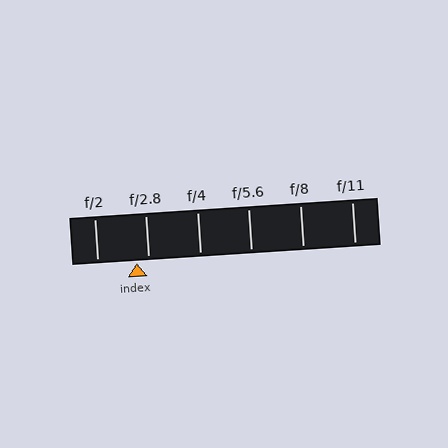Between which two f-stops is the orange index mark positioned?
The index mark is between f/2 and f/2.8.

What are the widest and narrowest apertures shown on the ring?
The widest aperture shown is f/2 and the narrowest is f/11.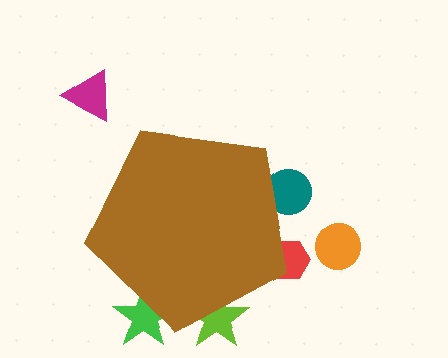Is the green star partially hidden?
Yes, the green star is partially hidden behind the brown pentagon.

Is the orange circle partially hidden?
No, the orange circle is fully visible.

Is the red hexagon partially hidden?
Yes, the red hexagon is partially hidden behind the brown pentagon.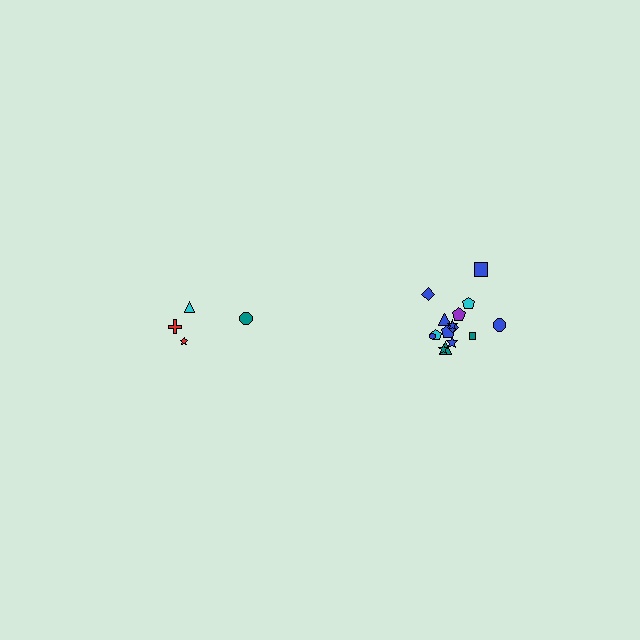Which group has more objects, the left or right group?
The right group.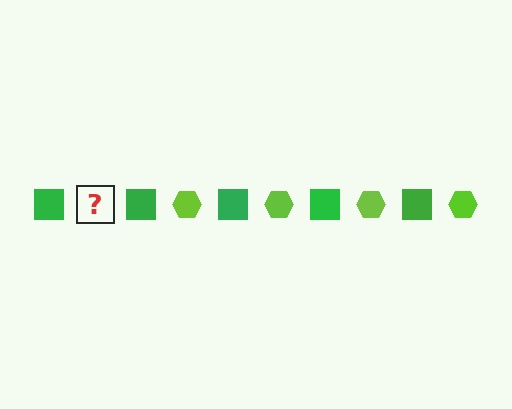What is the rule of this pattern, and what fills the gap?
The rule is that the pattern alternates between green square and lime hexagon. The gap should be filled with a lime hexagon.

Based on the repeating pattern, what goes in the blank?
The blank should be a lime hexagon.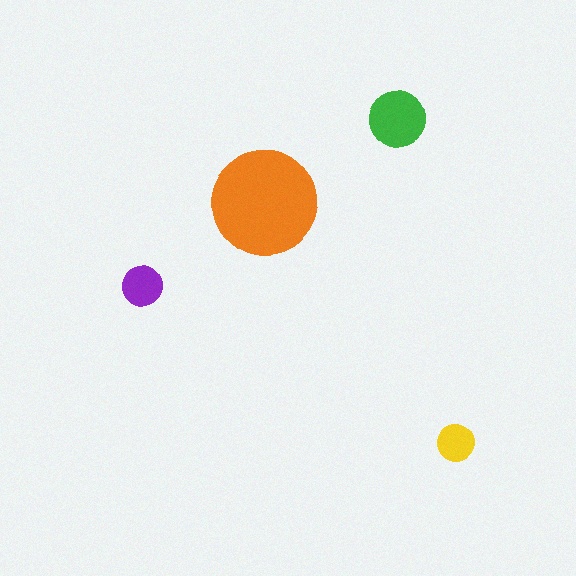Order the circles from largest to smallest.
the orange one, the green one, the purple one, the yellow one.